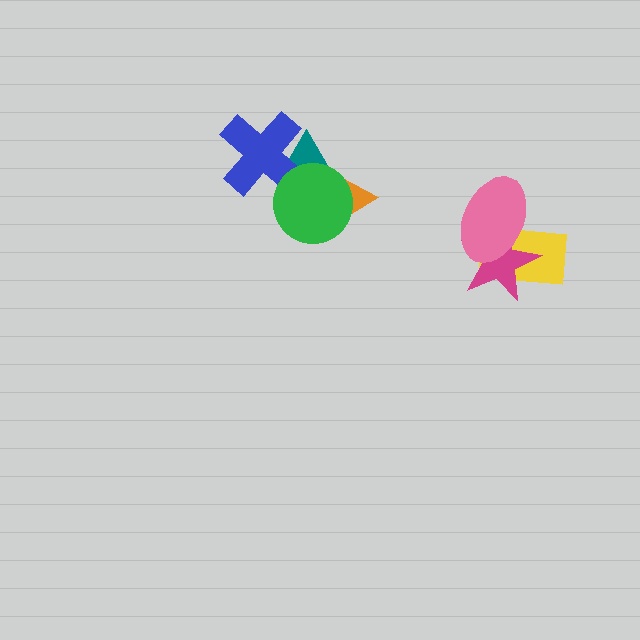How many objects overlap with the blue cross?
2 objects overlap with the blue cross.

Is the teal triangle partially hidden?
Yes, it is partially covered by another shape.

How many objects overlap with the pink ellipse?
2 objects overlap with the pink ellipse.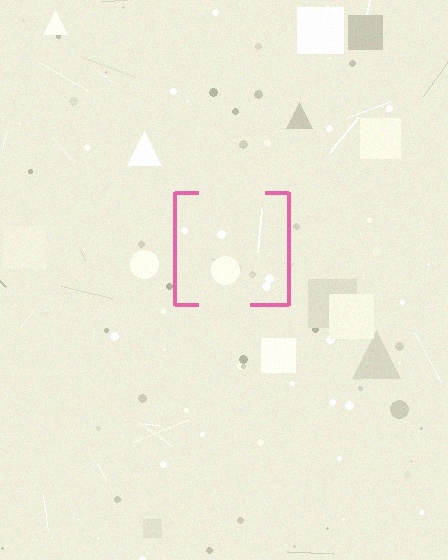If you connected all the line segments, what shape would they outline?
They would outline a square.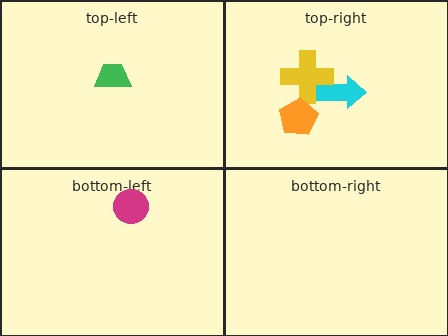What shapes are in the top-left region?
The green trapezoid.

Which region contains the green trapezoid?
The top-left region.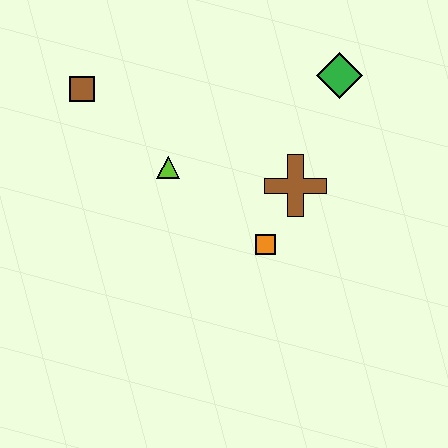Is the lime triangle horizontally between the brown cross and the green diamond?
No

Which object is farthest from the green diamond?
The brown square is farthest from the green diamond.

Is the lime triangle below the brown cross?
No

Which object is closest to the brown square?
The lime triangle is closest to the brown square.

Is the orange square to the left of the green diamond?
Yes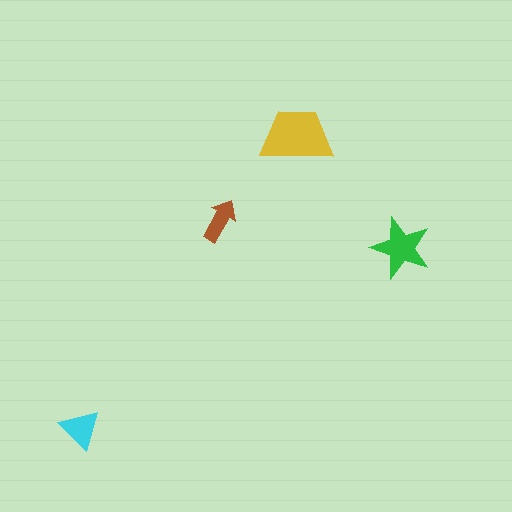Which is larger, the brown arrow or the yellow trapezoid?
The yellow trapezoid.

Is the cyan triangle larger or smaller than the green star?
Smaller.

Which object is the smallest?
The brown arrow.